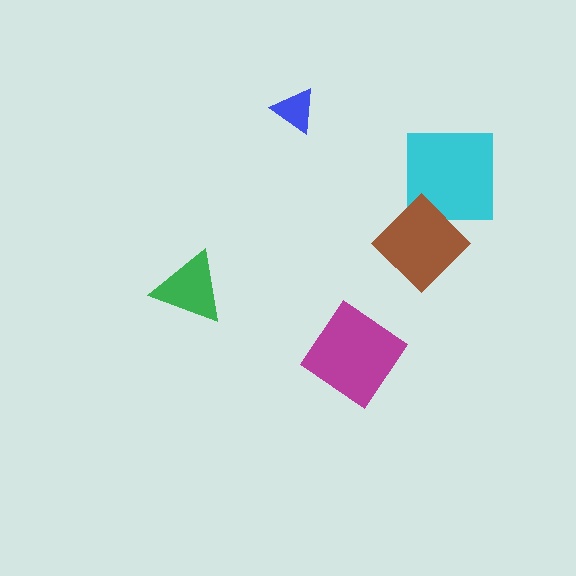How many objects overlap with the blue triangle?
0 objects overlap with the blue triangle.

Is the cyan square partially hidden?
Yes, it is partially covered by another shape.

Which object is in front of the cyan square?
The brown diamond is in front of the cyan square.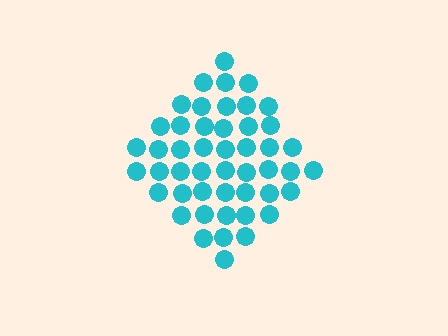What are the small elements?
The small elements are circles.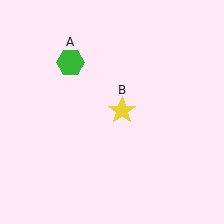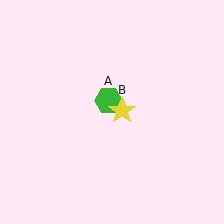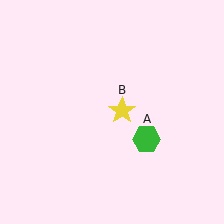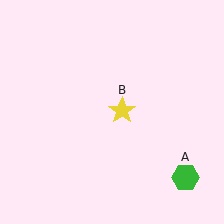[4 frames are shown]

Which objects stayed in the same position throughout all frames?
Yellow star (object B) remained stationary.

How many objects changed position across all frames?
1 object changed position: green hexagon (object A).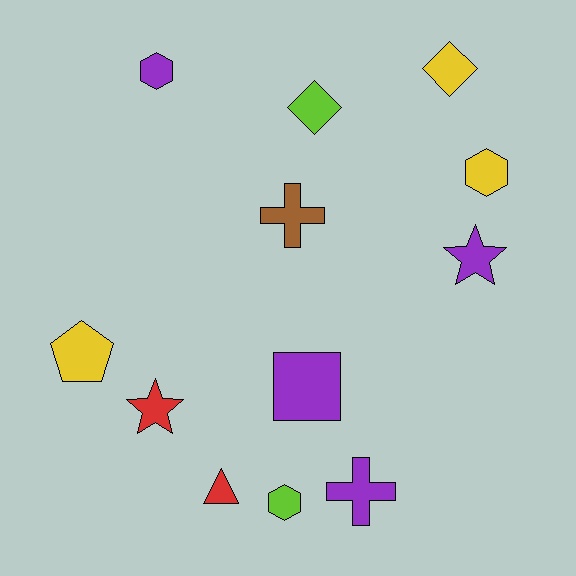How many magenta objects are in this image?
There are no magenta objects.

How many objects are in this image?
There are 12 objects.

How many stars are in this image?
There are 2 stars.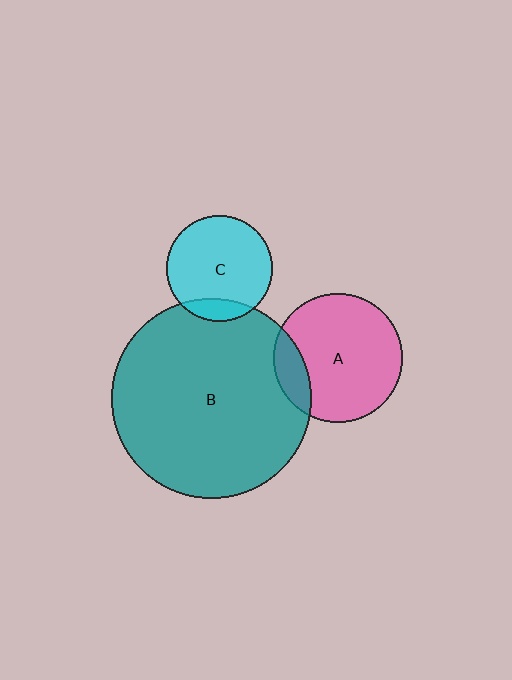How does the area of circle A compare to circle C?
Approximately 1.5 times.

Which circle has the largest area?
Circle B (teal).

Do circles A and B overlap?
Yes.